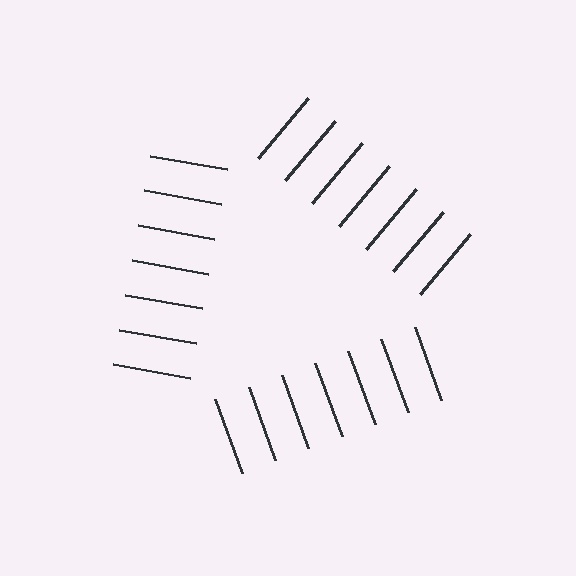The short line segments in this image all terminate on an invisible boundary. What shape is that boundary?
An illusory triangle — the line segments terminate on its edges but no continuous stroke is drawn.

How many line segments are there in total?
21 — 7 along each of the 3 edges.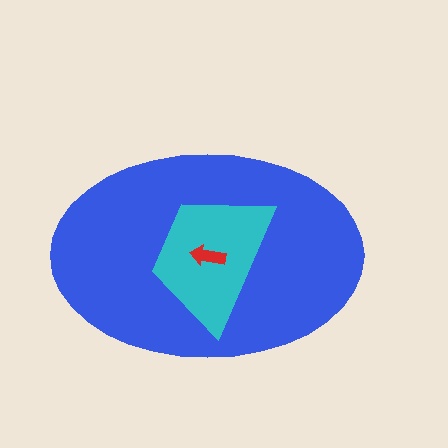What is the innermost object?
The red arrow.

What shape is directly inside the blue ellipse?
The cyan trapezoid.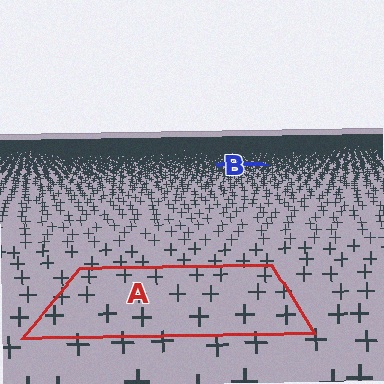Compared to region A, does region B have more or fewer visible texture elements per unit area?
Region B has more texture elements per unit area — they are packed more densely because it is farther away.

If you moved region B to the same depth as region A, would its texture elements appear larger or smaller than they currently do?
They would appear larger. At a closer depth, the same texture elements are projected at a bigger on-screen size.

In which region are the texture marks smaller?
The texture marks are smaller in region B, because it is farther away.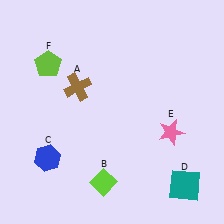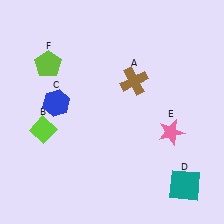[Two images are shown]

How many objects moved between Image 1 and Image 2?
3 objects moved between the two images.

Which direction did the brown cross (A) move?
The brown cross (A) moved right.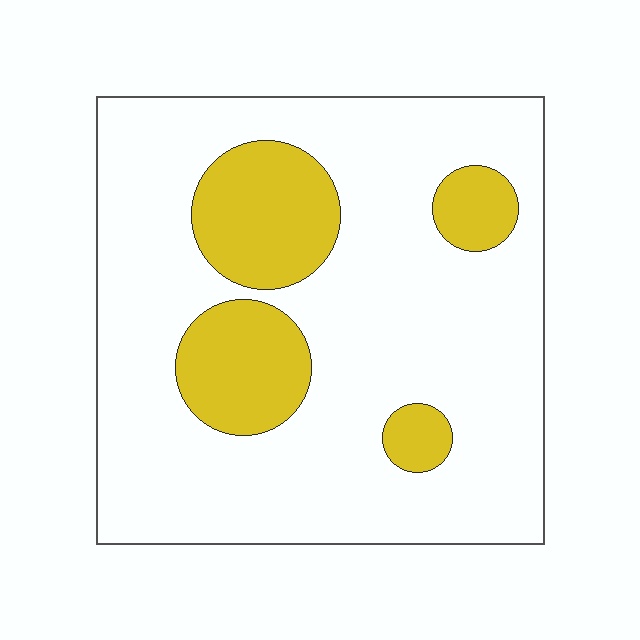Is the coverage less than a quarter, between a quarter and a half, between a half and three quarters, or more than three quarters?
Less than a quarter.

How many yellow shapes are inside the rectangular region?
4.